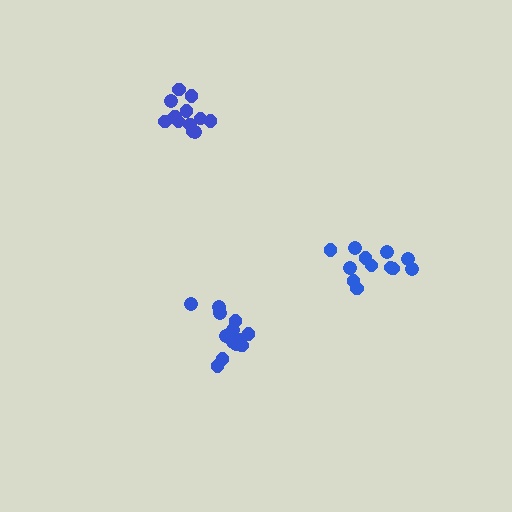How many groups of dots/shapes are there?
There are 3 groups.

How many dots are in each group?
Group 1: 12 dots, Group 2: 14 dots, Group 3: 12 dots (38 total).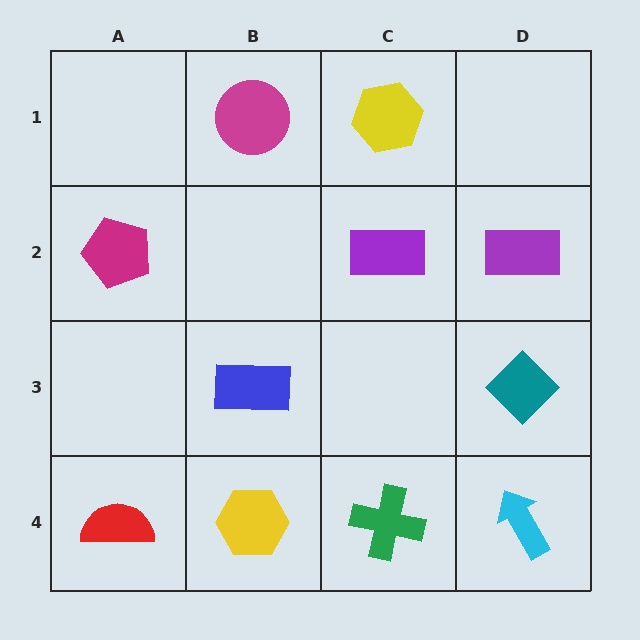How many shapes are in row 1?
2 shapes.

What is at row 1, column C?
A yellow hexagon.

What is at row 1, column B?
A magenta circle.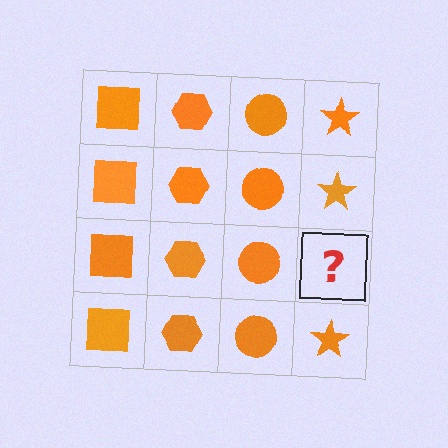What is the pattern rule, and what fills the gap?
The rule is that each column has a consistent shape. The gap should be filled with an orange star.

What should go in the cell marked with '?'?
The missing cell should contain an orange star.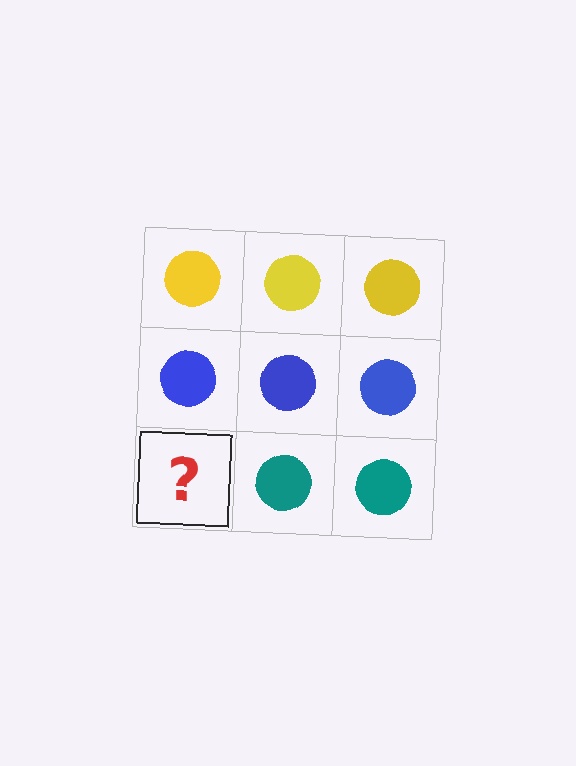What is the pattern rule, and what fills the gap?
The rule is that each row has a consistent color. The gap should be filled with a teal circle.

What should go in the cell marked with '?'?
The missing cell should contain a teal circle.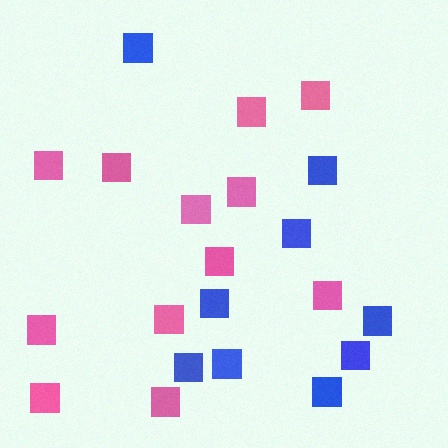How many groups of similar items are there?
There are 2 groups: one group of blue squares (9) and one group of pink squares (12).